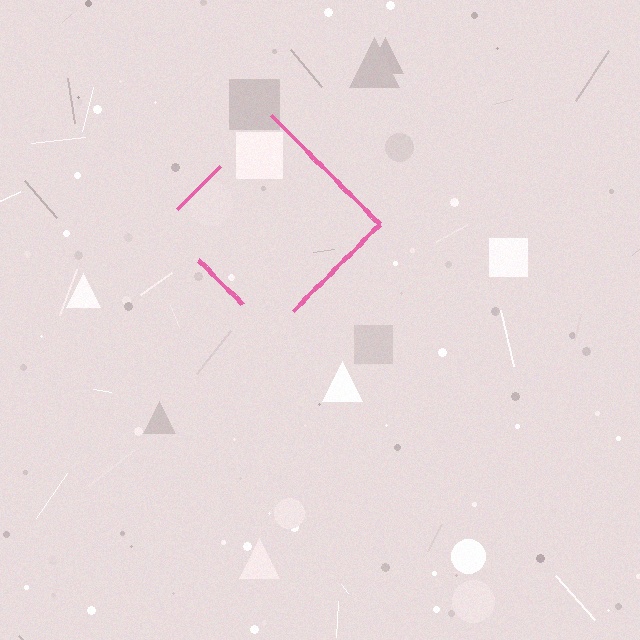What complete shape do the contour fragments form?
The contour fragments form a diamond.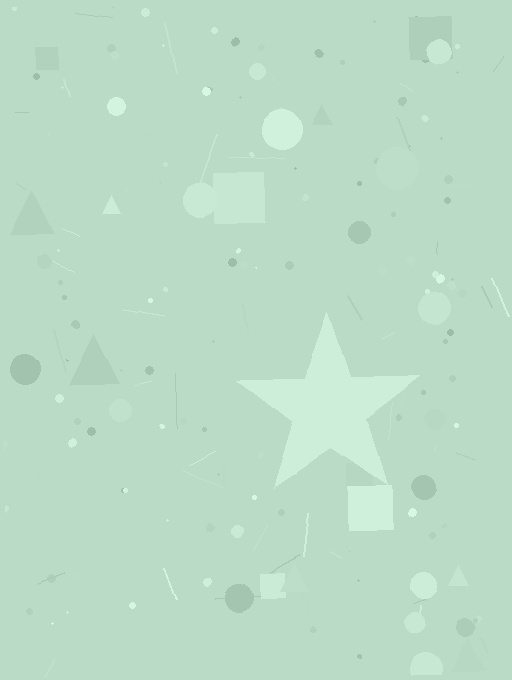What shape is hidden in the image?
A star is hidden in the image.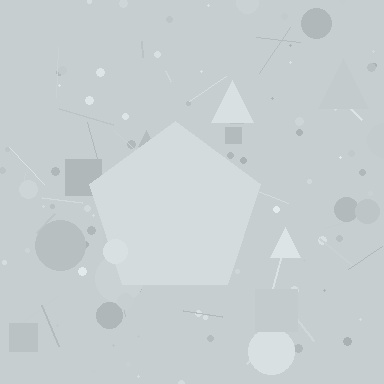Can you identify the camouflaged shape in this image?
The camouflaged shape is a pentagon.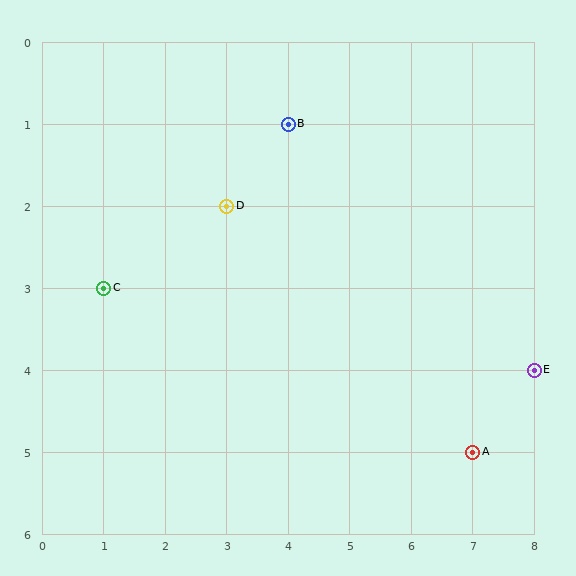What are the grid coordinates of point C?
Point C is at grid coordinates (1, 3).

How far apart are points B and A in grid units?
Points B and A are 3 columns and 4 rows apart (about 5.0 grid units diagonally).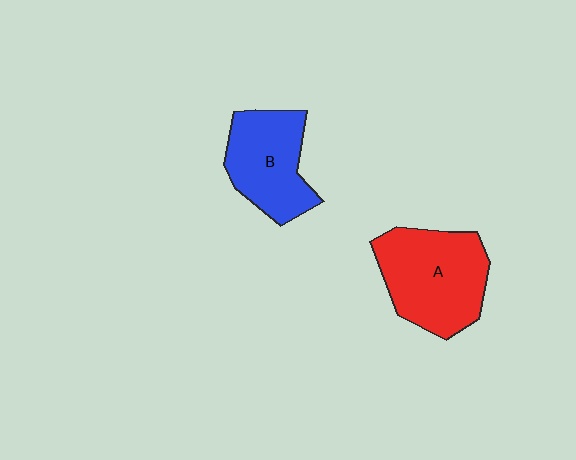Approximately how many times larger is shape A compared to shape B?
Approximately 1.3 times.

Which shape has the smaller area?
Shape B (blue).